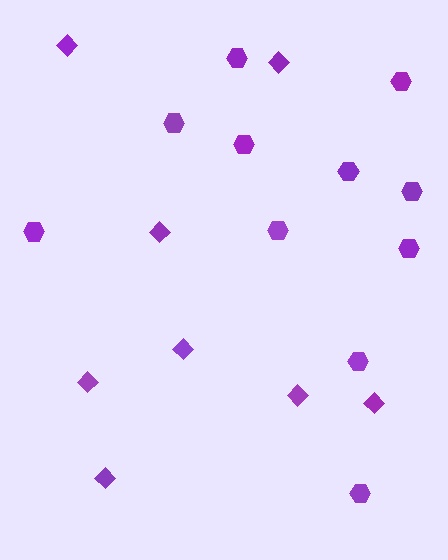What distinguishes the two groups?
There are 2 groups: one group of diamonds (8) and one group of hexagons (11).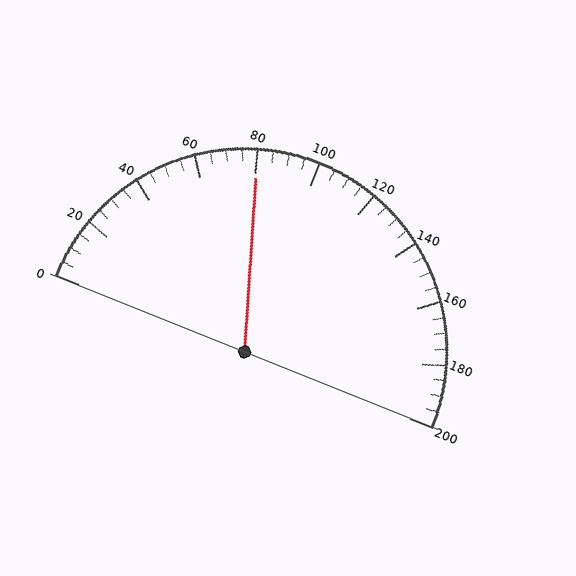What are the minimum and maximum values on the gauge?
The gauge ranges from 0 to 200.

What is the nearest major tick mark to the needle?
The nearest major tick mark is 80.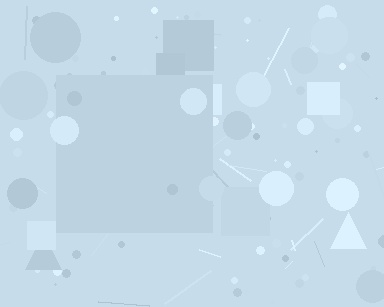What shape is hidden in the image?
A square is hidden in the image.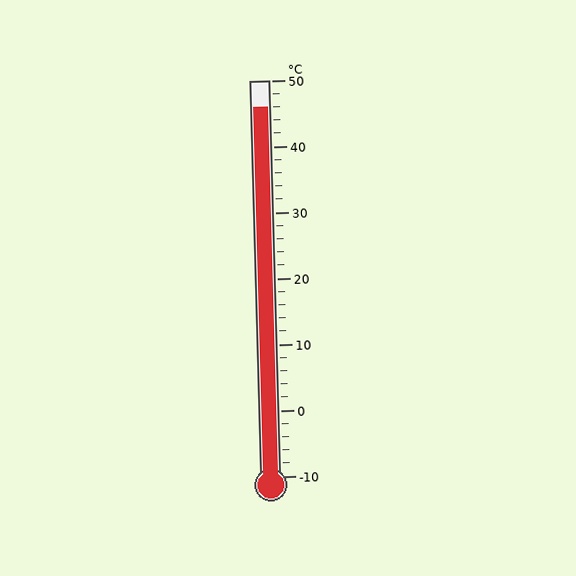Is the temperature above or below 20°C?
The temperature is above 20°C.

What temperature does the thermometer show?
The thermometer shows approximately 46°C.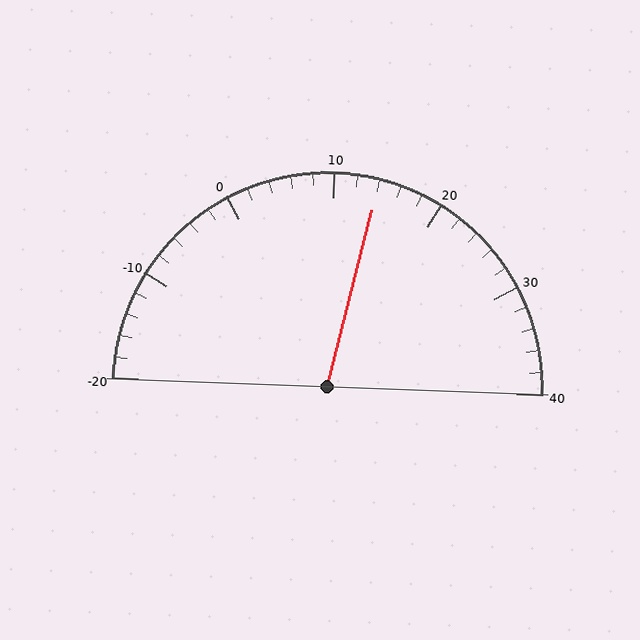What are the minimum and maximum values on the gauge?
The gauge ranges from -20 to 40.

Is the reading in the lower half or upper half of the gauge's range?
The reading is in the upper half of the range (-20 to 40).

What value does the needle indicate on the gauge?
The needle indicates approximately 14.